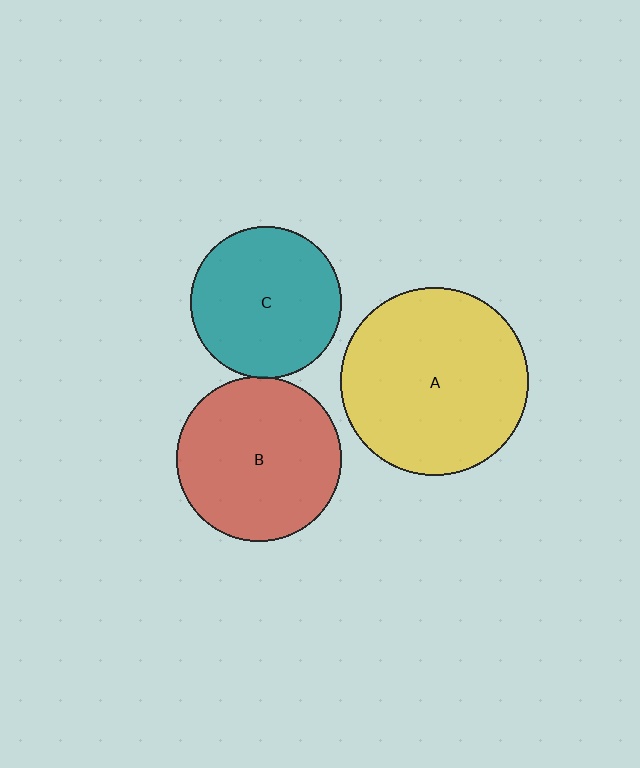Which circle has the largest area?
Circle A (yellow).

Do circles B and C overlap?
Yes.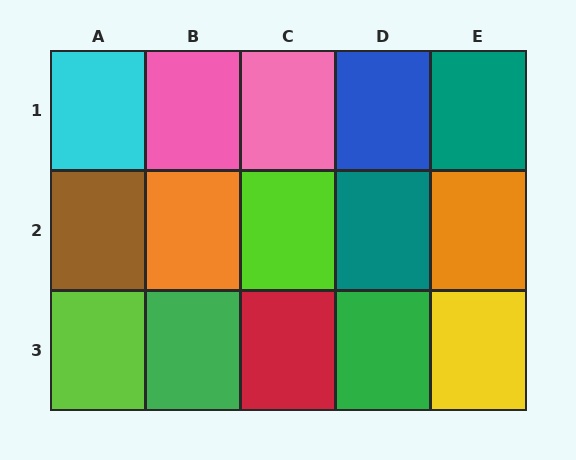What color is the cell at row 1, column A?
Cyan.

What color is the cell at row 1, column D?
Blue.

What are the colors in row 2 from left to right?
Brown, orange, lime, teal, orange.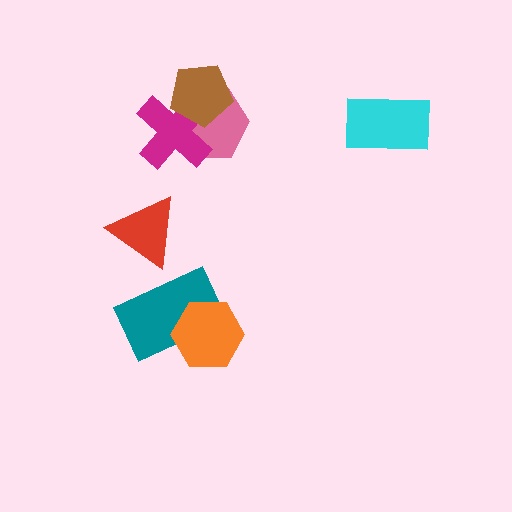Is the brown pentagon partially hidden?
No, no other shape covers it.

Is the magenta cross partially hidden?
Yes, it is partially covered by another shape.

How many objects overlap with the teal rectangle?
1 object overlaps with the teal rectangle.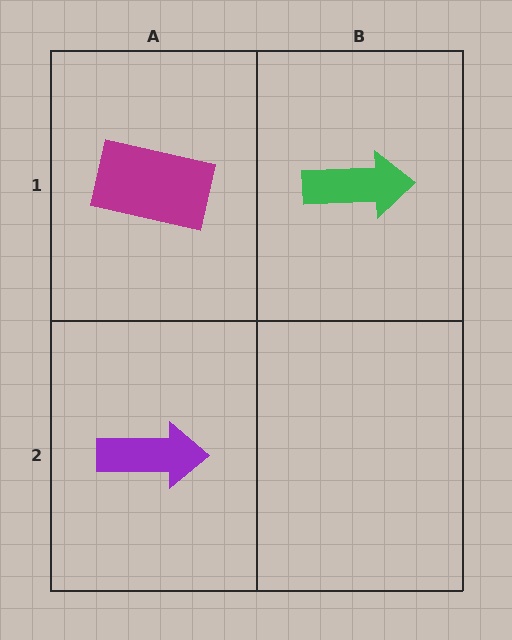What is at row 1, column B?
A green arrow.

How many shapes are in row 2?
1 shape.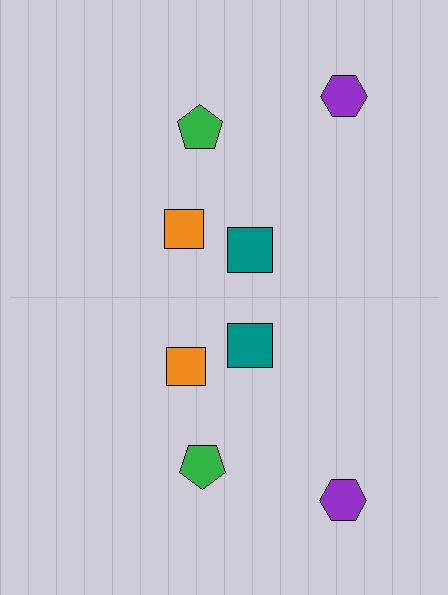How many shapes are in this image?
There are 8 shapes in this image.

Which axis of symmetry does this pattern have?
The pattern has a horizontal axis of symmetry running through the center of the image.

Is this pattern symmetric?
Yes, this pattern has bilateral (reflection) symmetry.